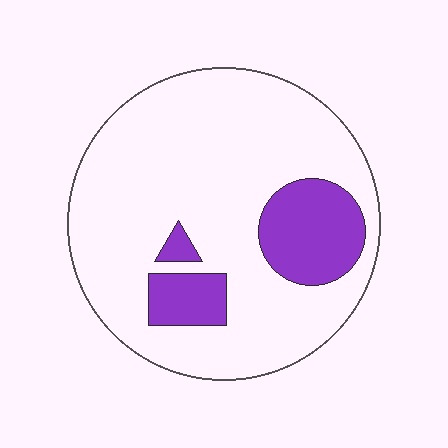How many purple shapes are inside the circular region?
3.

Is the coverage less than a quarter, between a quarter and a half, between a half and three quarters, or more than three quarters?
Less than a quarter.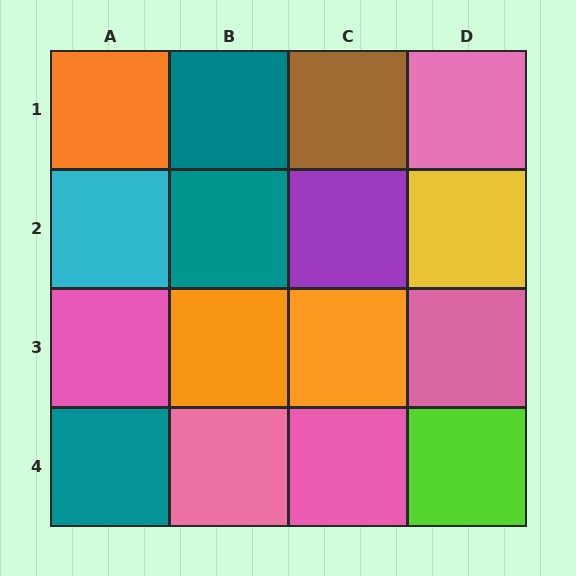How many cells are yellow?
1 cell is yellow.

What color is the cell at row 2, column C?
Purple.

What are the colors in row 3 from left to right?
Pink, orange, orange, pink.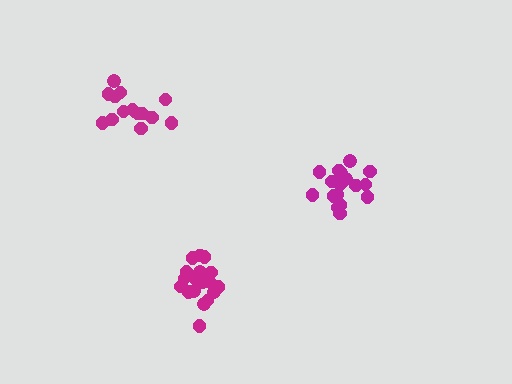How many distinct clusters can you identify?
There are 3 distinct clusters.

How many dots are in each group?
Group 1: 15 dots, Group 2: 17 dots, Group 3: 18 dots (50 total).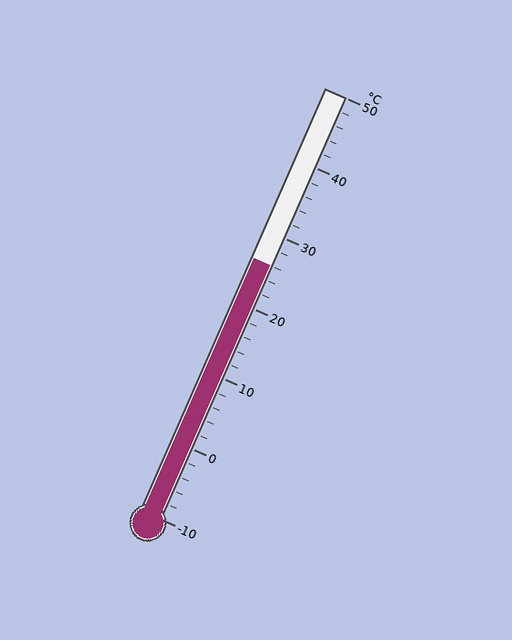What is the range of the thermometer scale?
The thermometer scale ranges from -10°C to 50°C.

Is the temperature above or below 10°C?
The temperature is above 10°C.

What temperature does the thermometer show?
The thermometer shows approximately 26°C.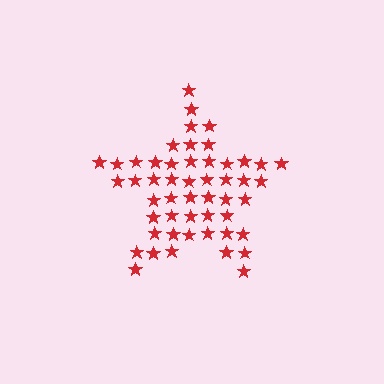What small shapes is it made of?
It is made of small stars.